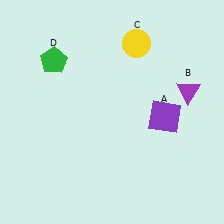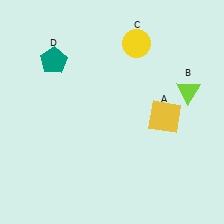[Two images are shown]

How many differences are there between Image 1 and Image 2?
There are 3 differences between the two images.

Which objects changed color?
A changed from purple to yellow. B changed from purple to lime. D changed from green to teal.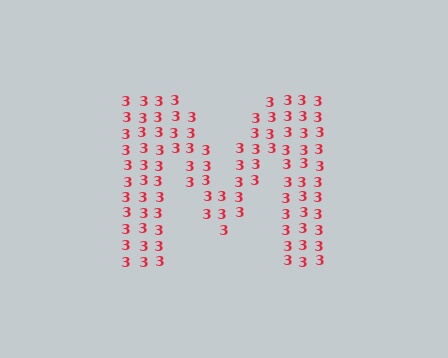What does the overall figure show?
The overall figure shows the letter M.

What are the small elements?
The small elements are digit 3's.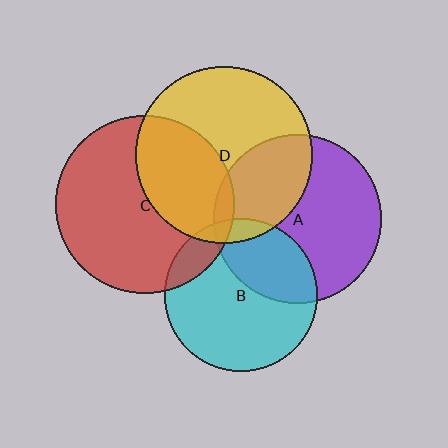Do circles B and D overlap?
Yes.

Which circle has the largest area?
Circle C (red).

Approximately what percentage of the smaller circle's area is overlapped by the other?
Approximately 10%.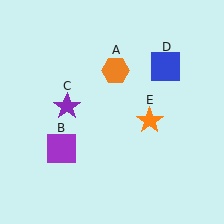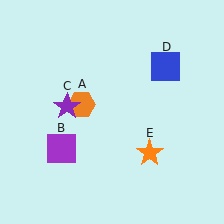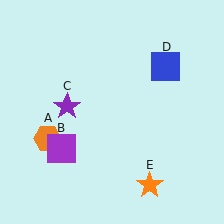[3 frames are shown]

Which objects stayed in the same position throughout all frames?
Purple square (object B) and purple star (object C) and blue square (object D) remained stationary.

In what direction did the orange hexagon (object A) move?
The orange hexagon (object A) moved down and to the left.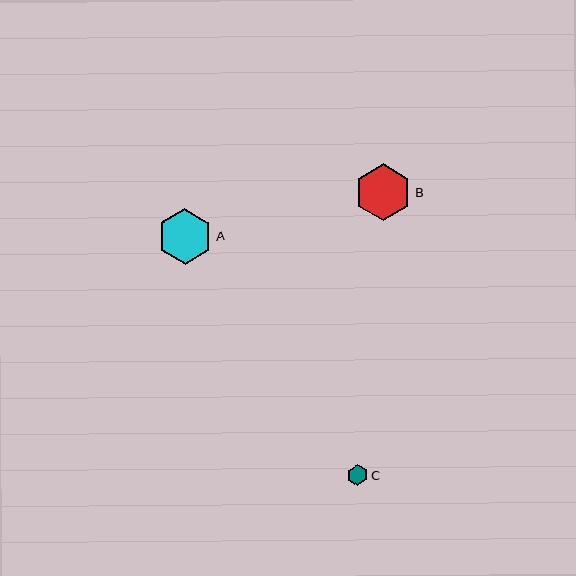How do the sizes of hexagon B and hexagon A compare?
Hexagon B and hexagon A are approximately the same size.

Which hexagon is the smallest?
Hexagon C is the smallest with a size of approximately 21 pixels.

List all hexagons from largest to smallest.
From largest to smallest: B, A, C.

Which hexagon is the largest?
Hexagon B is the largest with a size of approximately 56 pixels.